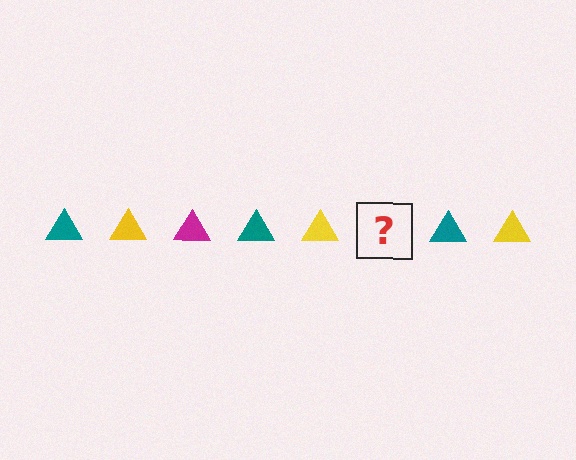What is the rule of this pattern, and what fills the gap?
The rule is that the pattern cycles through teal, yellow, magenta triangles. The gap should be filled with a magenta triangle.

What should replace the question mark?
The question mark should be replaced with a magenta triangle.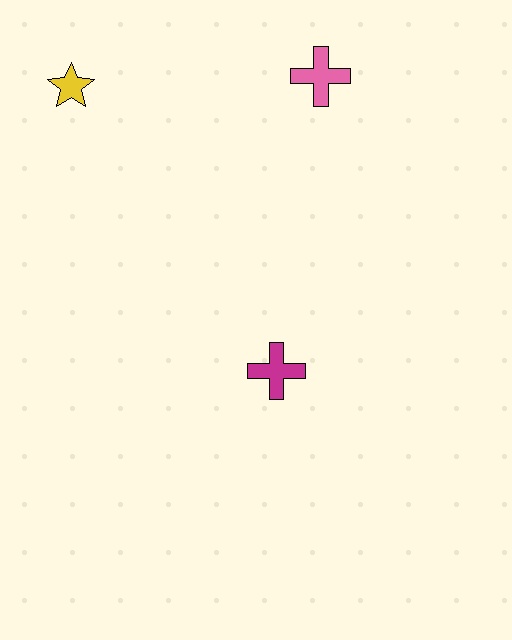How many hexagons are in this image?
There are no hexagons.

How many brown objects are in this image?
There are no brown objects.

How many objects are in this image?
There are 3 objects.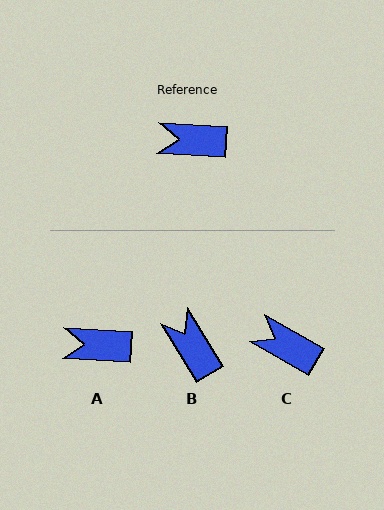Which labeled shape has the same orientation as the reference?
A.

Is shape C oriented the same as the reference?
No, it is off by about 26 degrees.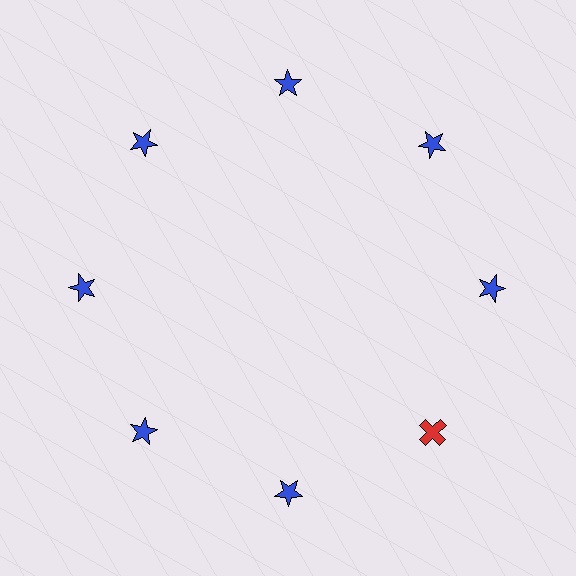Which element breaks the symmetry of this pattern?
The red cross at roughly the 4 o'clock position breaks the symmetry. All other shapes are blue stars.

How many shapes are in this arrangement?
There are 8 shapes arranged in a ring pattern.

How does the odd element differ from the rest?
It differs in both color (red instead of blue) and shape (cross instead of star).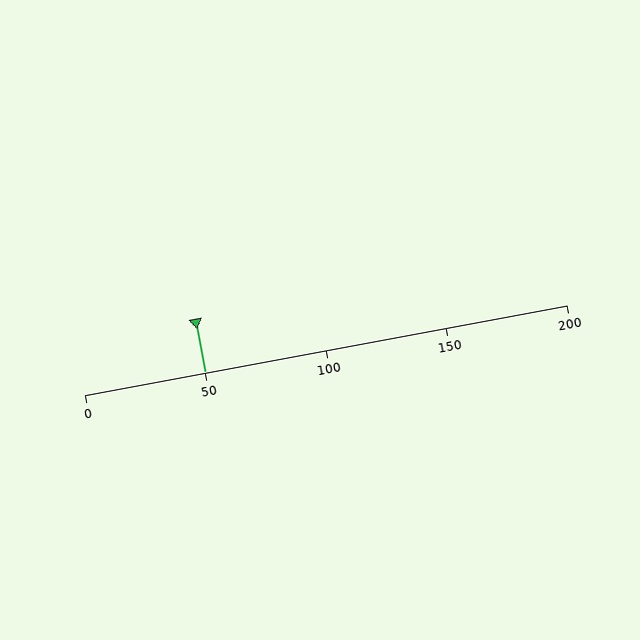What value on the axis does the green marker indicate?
The marker indicates approximately 50.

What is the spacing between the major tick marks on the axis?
The major ticks are spaced 50 apart.